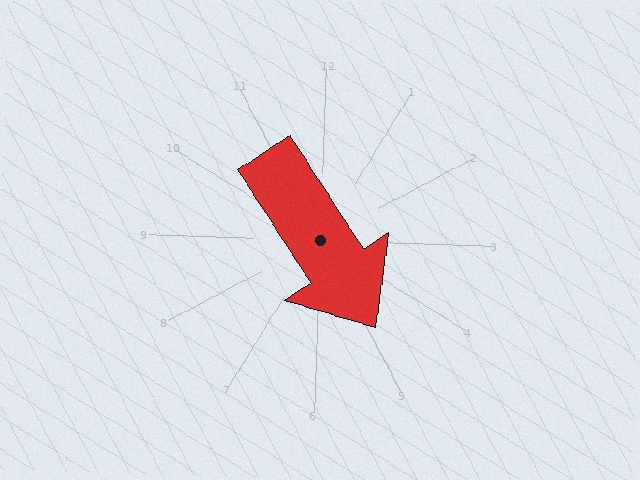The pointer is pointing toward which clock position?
Roughly 5 o'clock.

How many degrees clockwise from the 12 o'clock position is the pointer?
Approximately 145 degrees.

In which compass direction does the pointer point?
Southeast.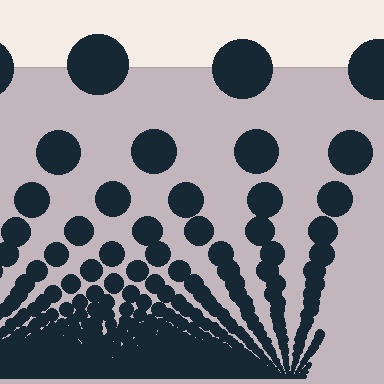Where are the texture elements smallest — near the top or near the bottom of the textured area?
Near the bottom.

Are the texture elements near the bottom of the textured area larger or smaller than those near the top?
Smaller. The gradient is inverted — elements near the bottom are smaller and denser.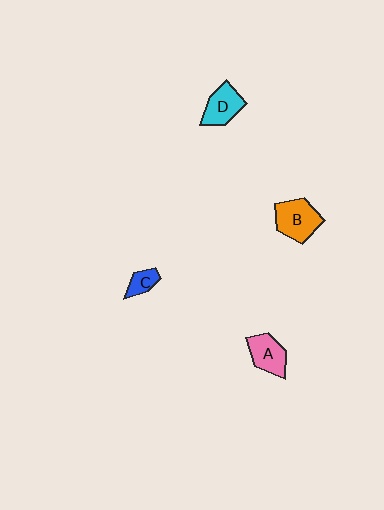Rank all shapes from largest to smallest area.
From largest to smallest: B (orange), A (pink), D (cyan), C (blue).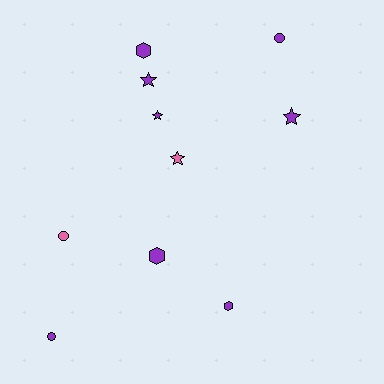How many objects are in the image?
There are 10 objects.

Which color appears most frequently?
Purple, with 8 objects.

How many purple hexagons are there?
There are 3 purple hexagons.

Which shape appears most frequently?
Star, with 4 objects.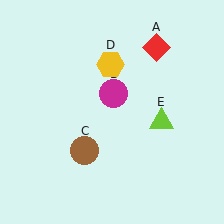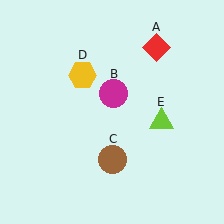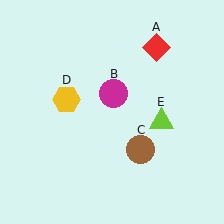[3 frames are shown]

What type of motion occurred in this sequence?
The brown circle (object C), yellow hexagon (object D) rotated counterclockwise around the center of the scene.